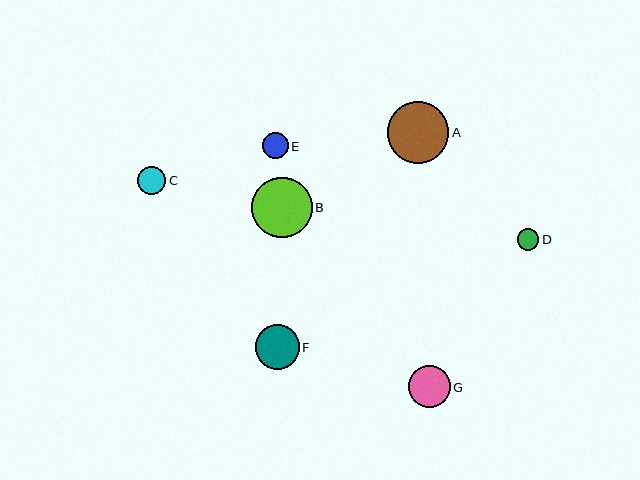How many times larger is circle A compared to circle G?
Circle A is approximately 1.5 times the size of circle G.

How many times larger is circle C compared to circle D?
Circle C is approximately 1.3 times the size of circle D.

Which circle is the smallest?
Circle D is the smallest with a size of approximately 21 pixels.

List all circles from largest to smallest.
From largest to smallest: A, B, F, G, C, E, D.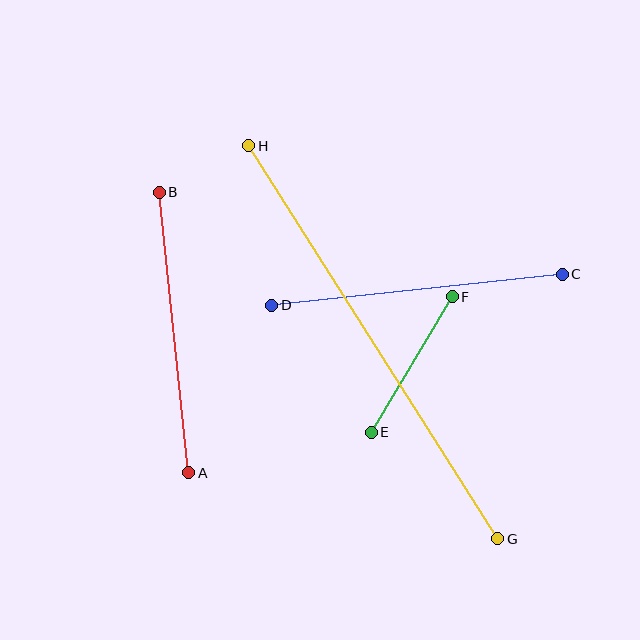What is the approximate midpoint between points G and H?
The midpoint is at approximately (373, 342) pixels.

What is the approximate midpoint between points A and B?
The midpoint is at approximately (174, 333) pixels.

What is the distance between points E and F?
The distance is approximately 158 pixels.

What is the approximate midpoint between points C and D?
The midpoint is at approximately (417, 290) pixels.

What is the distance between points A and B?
The distance is approximately 282 pixels.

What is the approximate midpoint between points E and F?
The midpoint is at approximately (412, 365) pixels.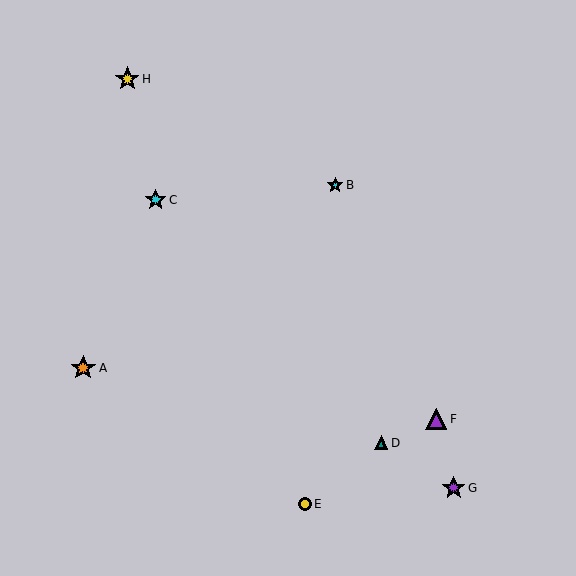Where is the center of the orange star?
The center of the orange star is at (83, 368).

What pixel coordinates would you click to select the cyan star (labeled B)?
Click at (335, 185) to select the cyan star B.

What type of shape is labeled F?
Shape F is a purple triangle.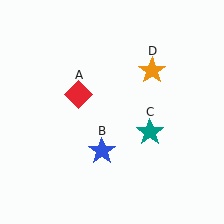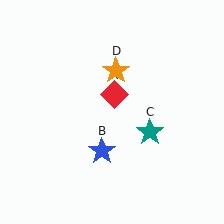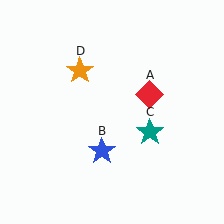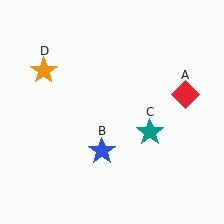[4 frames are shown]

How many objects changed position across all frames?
2 objects changed position: red diamond (object A), orange star (object D).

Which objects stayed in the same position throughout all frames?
Blue star (object B) and teal star (object C) remained stationary.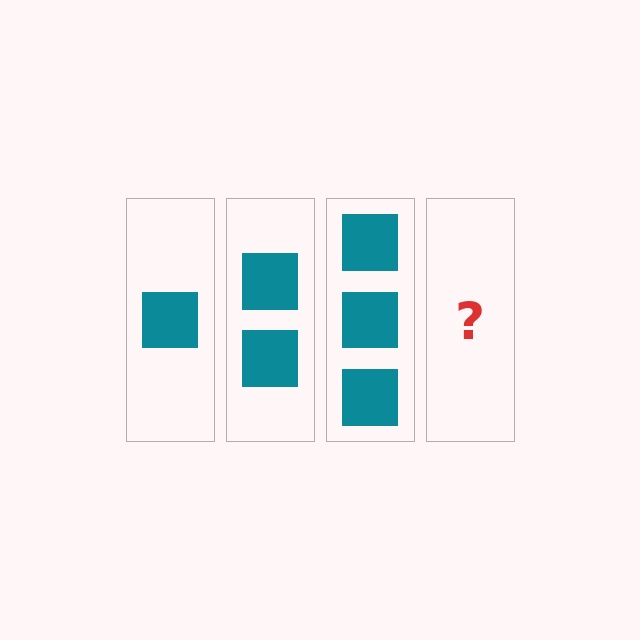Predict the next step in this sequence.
The next step is 4 squares.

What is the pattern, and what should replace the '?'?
The pattern is that each step adds one more square. The '?' should be 4 squares.